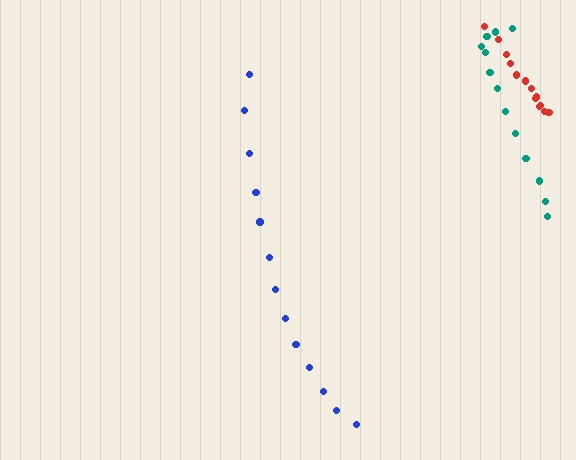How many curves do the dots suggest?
There are 3 distinct paths.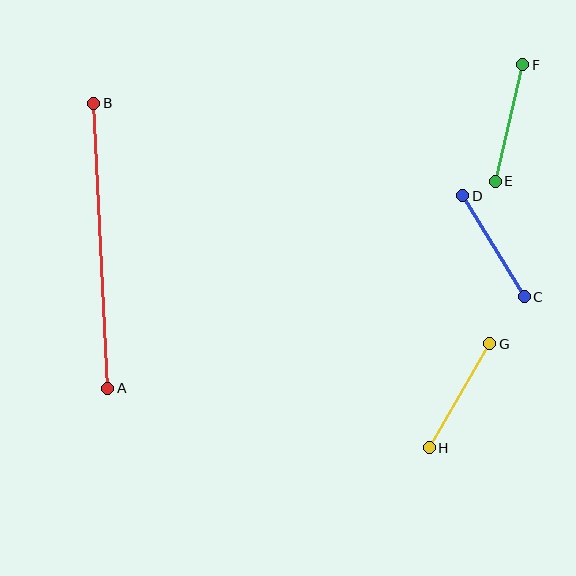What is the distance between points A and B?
The distance is approximately 286 pixels.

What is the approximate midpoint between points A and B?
The midpoint is at approximately (101, 246) pixels.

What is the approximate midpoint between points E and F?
The midpoint is at approximately (509, 123) pixels.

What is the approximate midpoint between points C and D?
The midpoint is at approximately (494, 246) pixels.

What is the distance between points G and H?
The distance is approximately 120 pixels.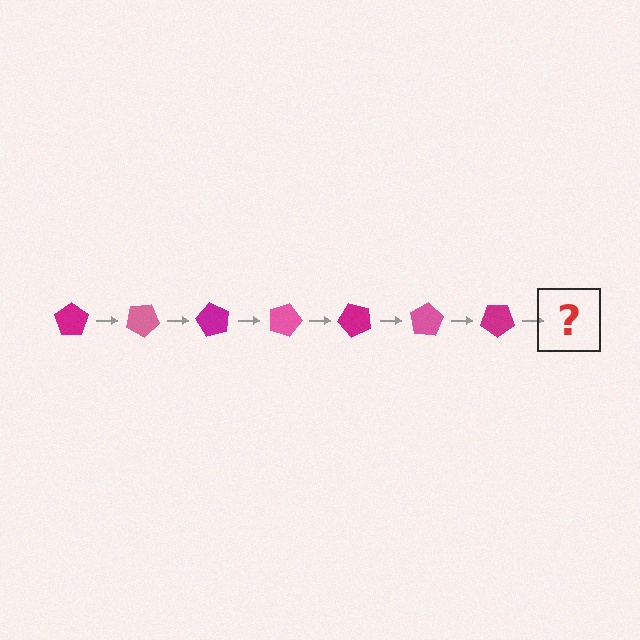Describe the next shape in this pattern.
It should be a pink pentagon, rotated 210 degrees from the start.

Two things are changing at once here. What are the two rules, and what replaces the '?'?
The two rules are that it rotates 30 degrees each step and the color cycles through magenta and pink. The '?' should be a pink pentagon, rotated 210 degrees from the start.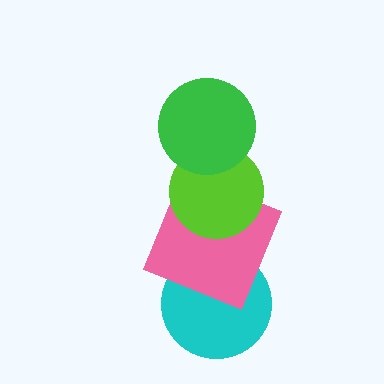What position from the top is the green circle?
The green circle is 1st from the top.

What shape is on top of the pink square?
The lime circle is on top of the pink square.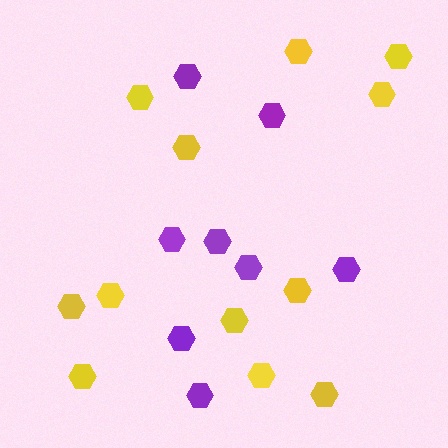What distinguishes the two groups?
There are 2 groups: one group of purple hexagons (8) and one group of yellow hexagons (12).